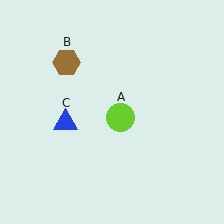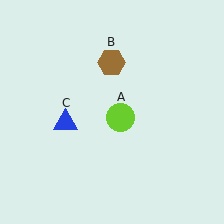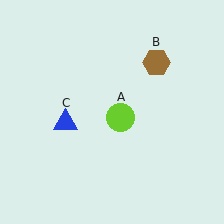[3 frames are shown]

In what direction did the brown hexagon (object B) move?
The brown hexagon (object B) moved right.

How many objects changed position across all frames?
1 object changed position: brown hexagon (object B).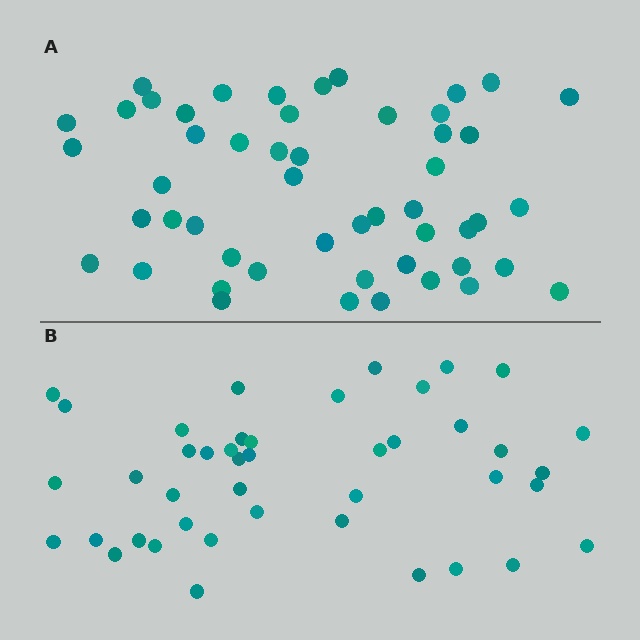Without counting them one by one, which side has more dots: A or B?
Region A (the top region) has more dots.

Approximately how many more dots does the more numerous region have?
Region A has roughly 8 or so more dots than region B.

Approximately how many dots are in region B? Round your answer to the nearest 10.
About 40 dots. (The exact count is 43, which rounds to 40.)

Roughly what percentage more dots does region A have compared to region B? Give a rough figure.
About 20% more.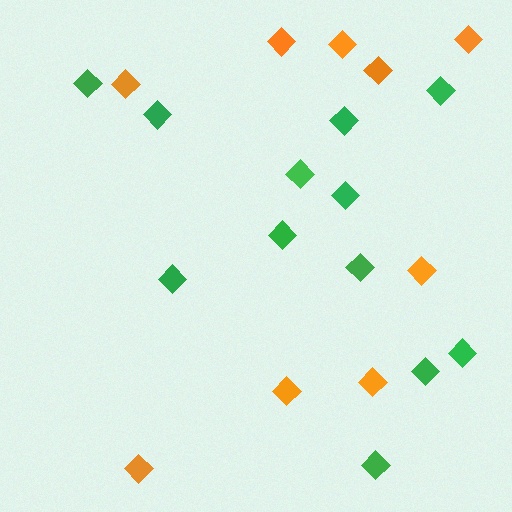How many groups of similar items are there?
There are 2 groups: one group of green diamonds (12) and one group of orange diamonds (9).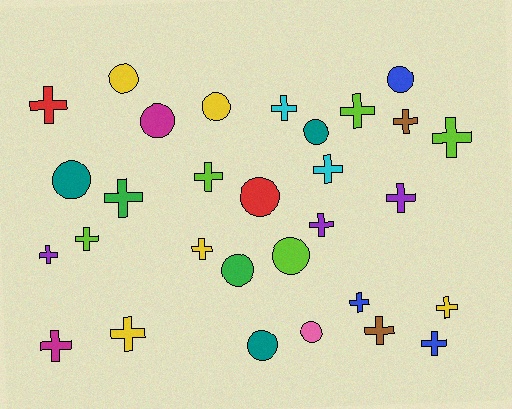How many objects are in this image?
There are 30 objects.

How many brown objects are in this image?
There are 2 brown objects.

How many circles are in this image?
There are 11 circles.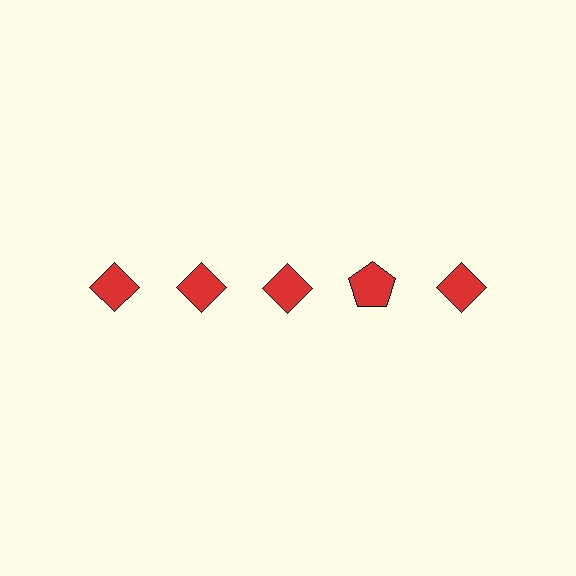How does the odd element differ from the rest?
It has a different shape: pentagon instead of diamond.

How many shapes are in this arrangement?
There are 5 shapes arranged in a grid pattern.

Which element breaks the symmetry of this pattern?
The red pentagon in the top row, second from right column breaks the symmetry. All other shapes are red diamonds.